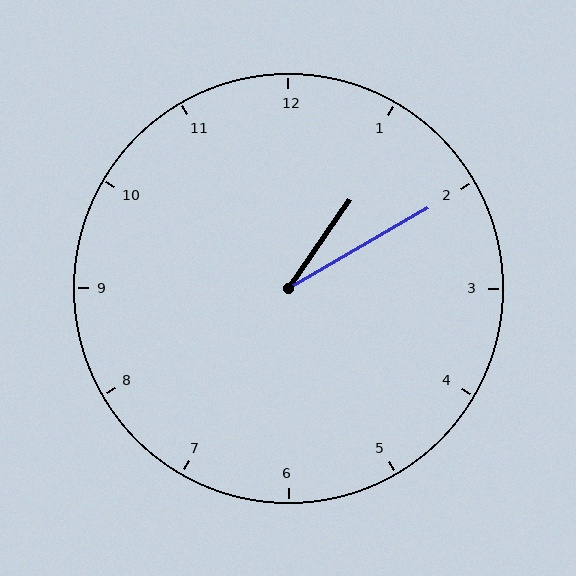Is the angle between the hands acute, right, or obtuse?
It is acute.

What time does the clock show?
1:10.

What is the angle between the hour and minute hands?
Approximately 25 degrees.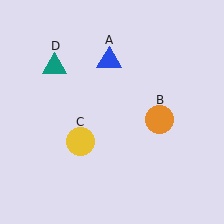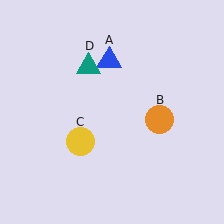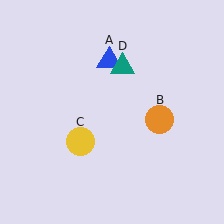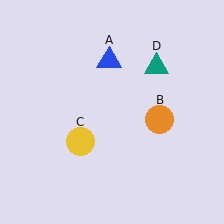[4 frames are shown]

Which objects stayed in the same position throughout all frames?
Blue triangle (object A) and orange circle (object B) and yellow circle (object C) remained stationary.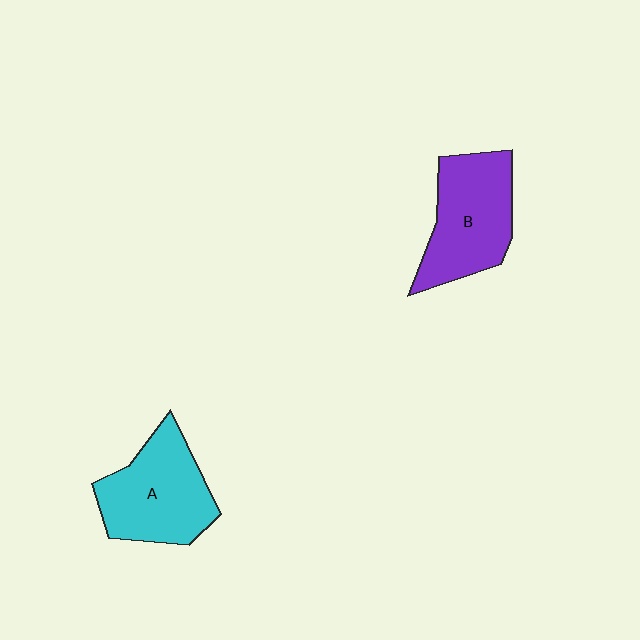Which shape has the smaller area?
Shape B (purple).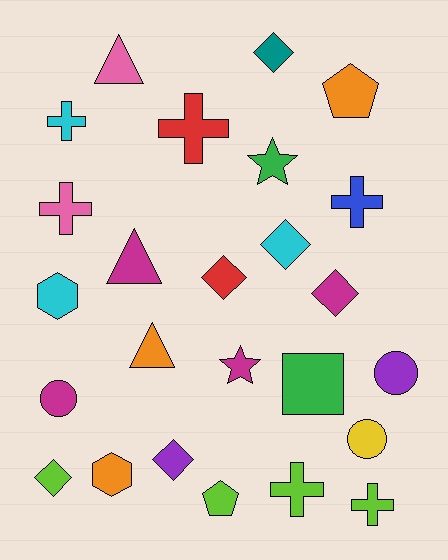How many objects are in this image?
There are 25 objects.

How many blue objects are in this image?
There is 1 blue object.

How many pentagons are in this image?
There are 2 pentagons.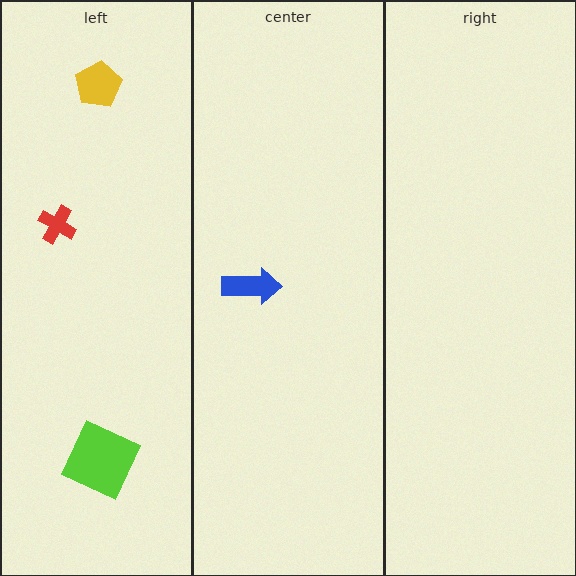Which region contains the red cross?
The left region.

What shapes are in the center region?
The blue arrow.